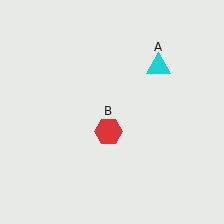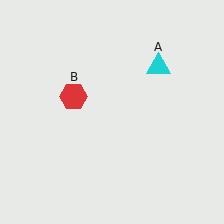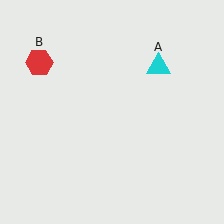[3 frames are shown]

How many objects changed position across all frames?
1 object changed position: red hexagon (object B).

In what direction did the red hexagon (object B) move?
The red hexagon (object B) moved up and to the left.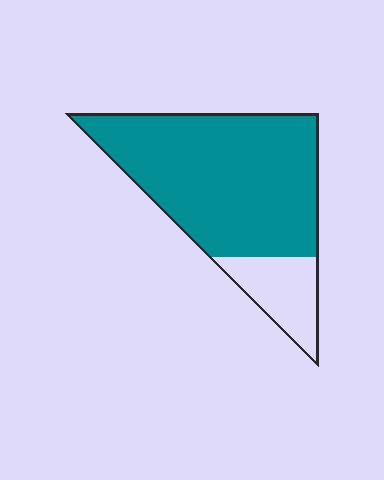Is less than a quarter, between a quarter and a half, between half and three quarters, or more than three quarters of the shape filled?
More than three quarters.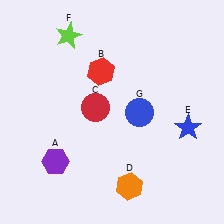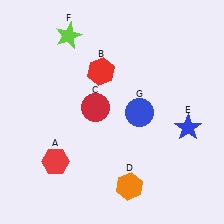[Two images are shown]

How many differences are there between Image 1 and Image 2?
There is 1 difference between the two images.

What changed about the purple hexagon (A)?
In Image 1, A is purple. In Image 2, it changed to red.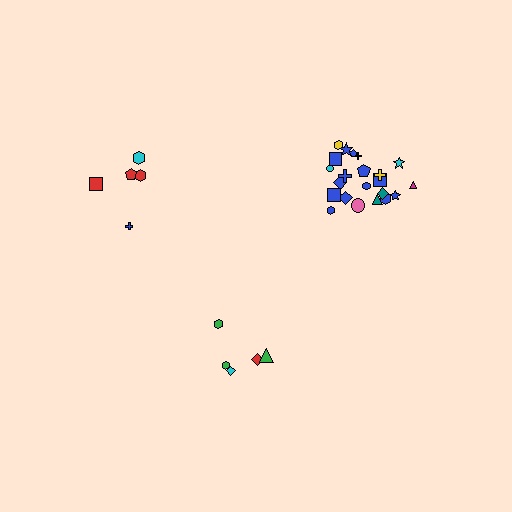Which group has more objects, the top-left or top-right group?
The top-right group.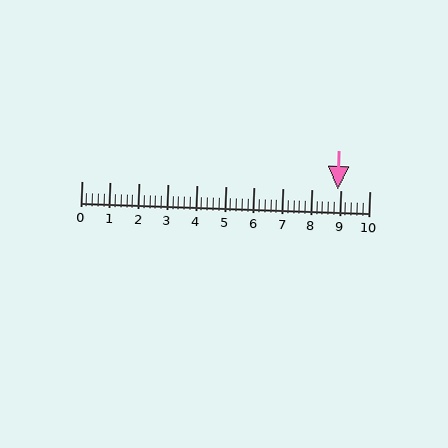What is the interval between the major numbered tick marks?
The major tick marks are spaced 1 units apart.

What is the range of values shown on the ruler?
The ruler shows values from 0 to 10.